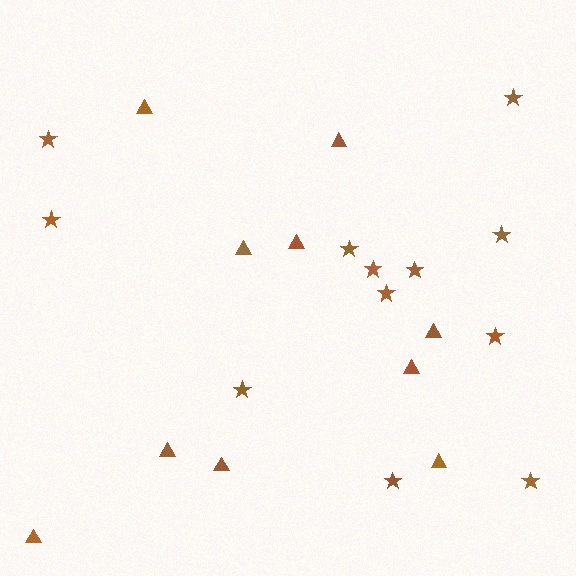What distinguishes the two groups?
There are 2 groups: one group of stars (12) and one group of triangles (10).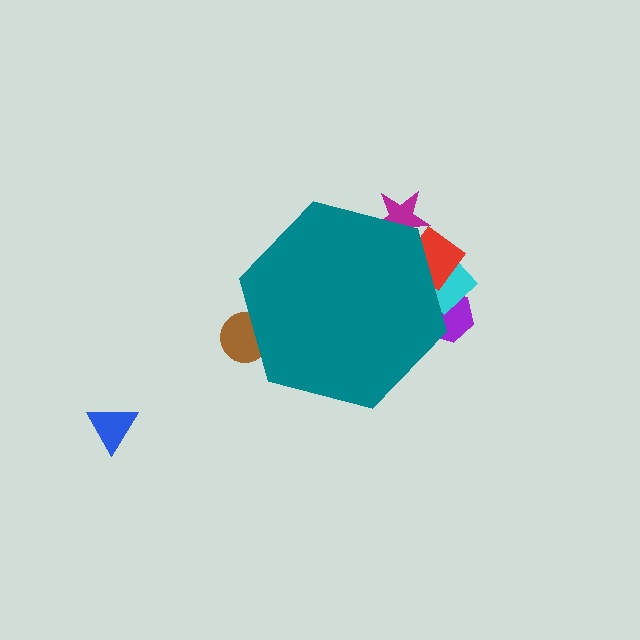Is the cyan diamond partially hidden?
Yes, the cyan diamond is partially hidden behind the teal hexagon.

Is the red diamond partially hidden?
Yes, the red diamond is partially hidden behind the teal hexagon.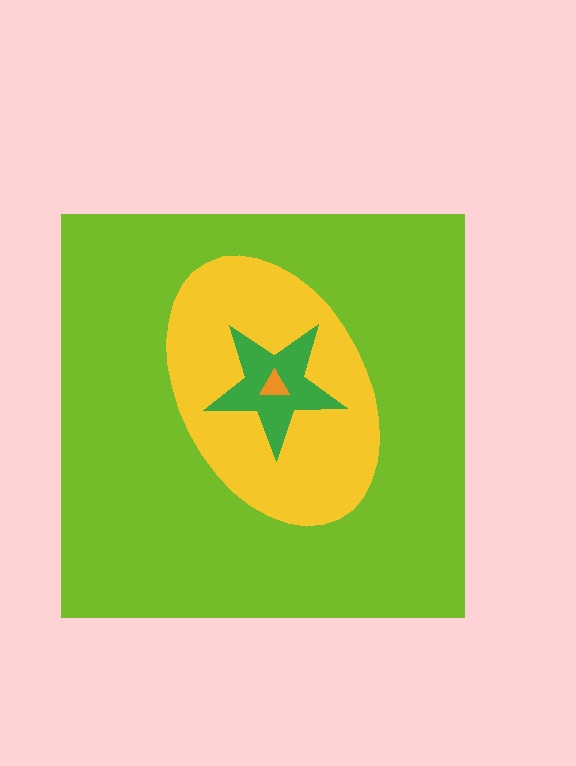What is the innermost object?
The orange triangle.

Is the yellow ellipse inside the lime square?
Yes.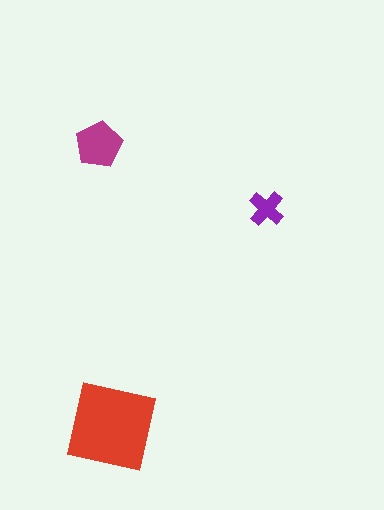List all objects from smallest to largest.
The purple cross, the magenta pentagon, the red square.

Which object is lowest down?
The red square is bottommost.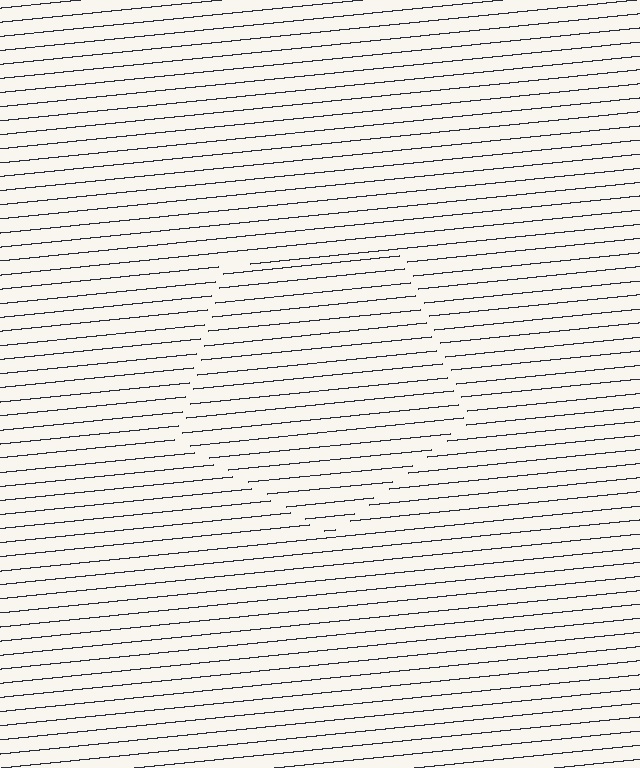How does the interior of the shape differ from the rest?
The interior of the shape contains the same grating, shifted by half a period — the contour is defined by the phase discontinuity where line-ends from the inner and outer gratings abut.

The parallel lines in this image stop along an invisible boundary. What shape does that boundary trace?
An illusory pentagon. The interior of the shape contains the same grating, shifted by half a period — the contour is defined by the phase discontinuity where line-ends from the inner and outer gratings abut.